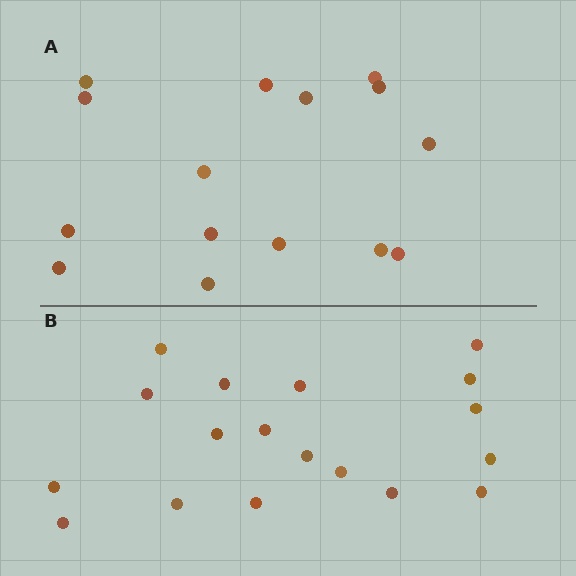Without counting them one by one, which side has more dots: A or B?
Region B (the bottom region) has more dots.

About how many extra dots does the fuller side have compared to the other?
Region B has just a few more — roughly 2 or 3 more dots than region A.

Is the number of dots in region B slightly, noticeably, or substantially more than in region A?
Region B has only slightly more — the two regions are fairly close. The ratio is roughly 1.2 to 1.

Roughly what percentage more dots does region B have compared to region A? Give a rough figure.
About 20% more.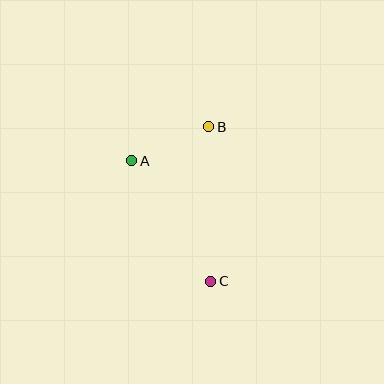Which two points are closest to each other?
Points A and B are closest to each other.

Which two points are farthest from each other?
Points B and C are farthest from each other.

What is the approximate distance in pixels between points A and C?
The distance between A and C is approximately 144 pixels.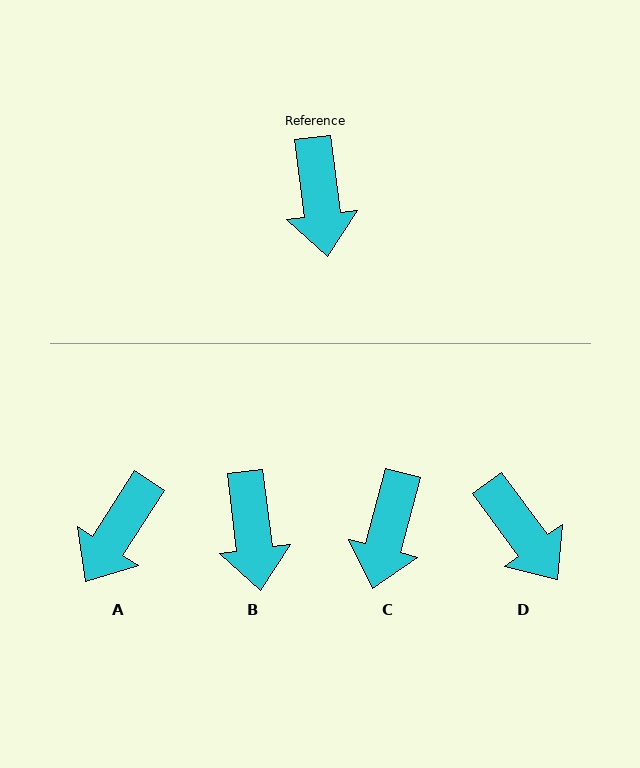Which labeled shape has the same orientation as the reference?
B.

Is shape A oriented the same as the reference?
No, it is off by about 40 degrees.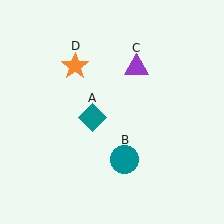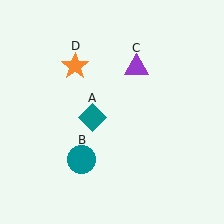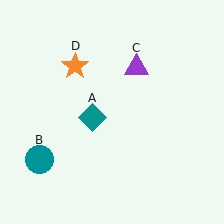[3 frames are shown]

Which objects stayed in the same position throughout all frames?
Teal diamond (object A) and purple triangle (object C) and orange star (object D) remained stationary.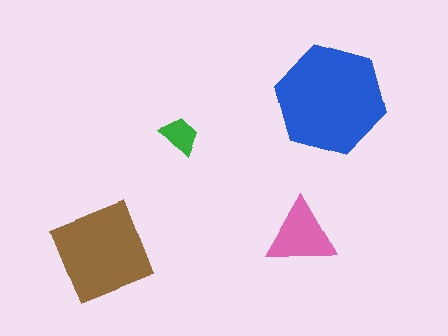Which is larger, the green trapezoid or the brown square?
The brown square.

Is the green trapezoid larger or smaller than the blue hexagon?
Smaller.